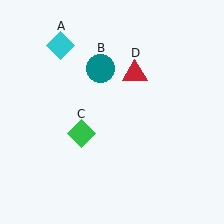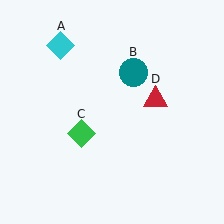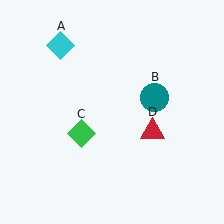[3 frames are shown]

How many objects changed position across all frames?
2 objects changed position: teal circle (object B), red triangle (object D).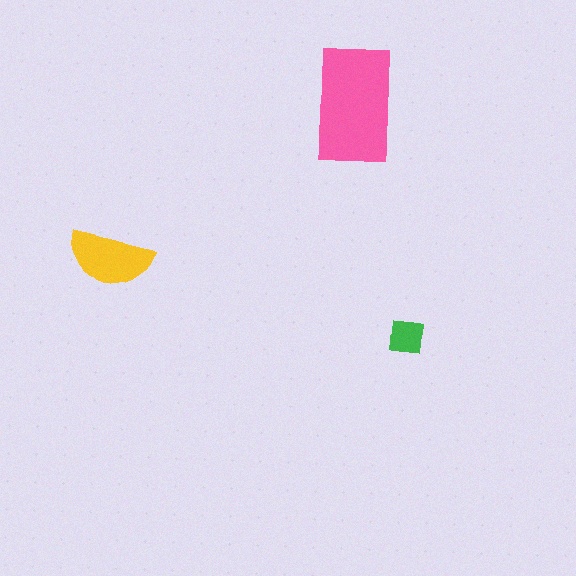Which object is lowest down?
The green square is bottommost.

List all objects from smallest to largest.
The green square, the yellow semicircle, the pink rectangle.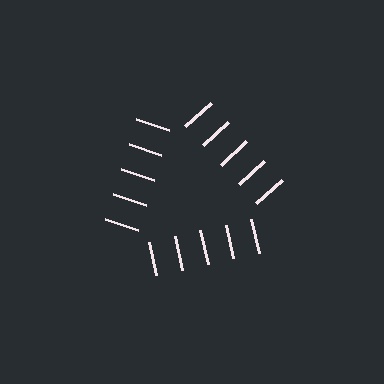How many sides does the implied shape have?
3 sides — the line-ends trace a triangle.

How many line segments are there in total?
15 — 5 along each of the 3 edges.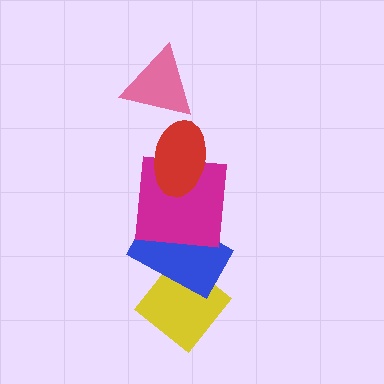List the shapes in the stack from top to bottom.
From top to bottom: the pink triangle, the red ellipse, the magenta square, the blue rectangle, the yellow diamond.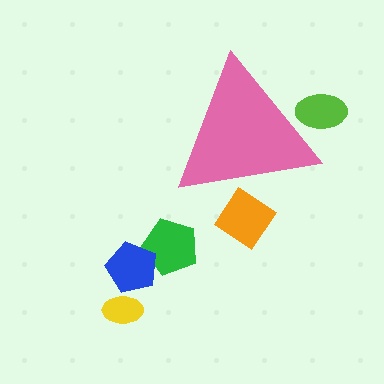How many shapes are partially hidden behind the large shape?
2 shapes are partially hidden.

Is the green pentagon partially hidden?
No, the green pentagon is fully visible.